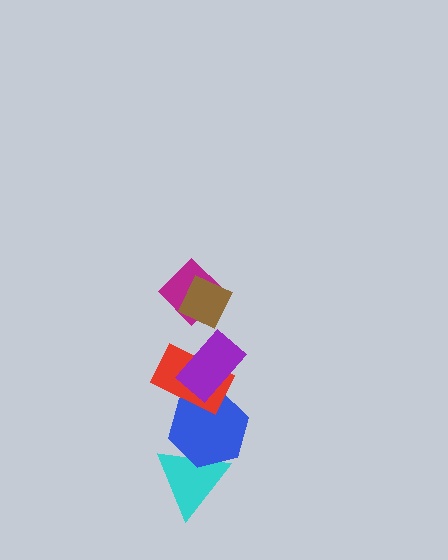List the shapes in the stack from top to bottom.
From top to bottom: the brown diamond, the magenta diamond, the purple rectangle, the red rectangle, the blue hexagon, the cyan triangle.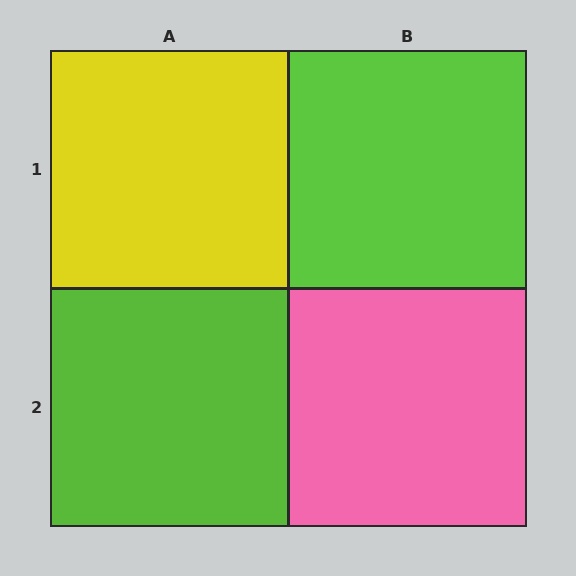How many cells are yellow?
1 cell is yellow.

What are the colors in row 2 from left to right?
Lime, pink.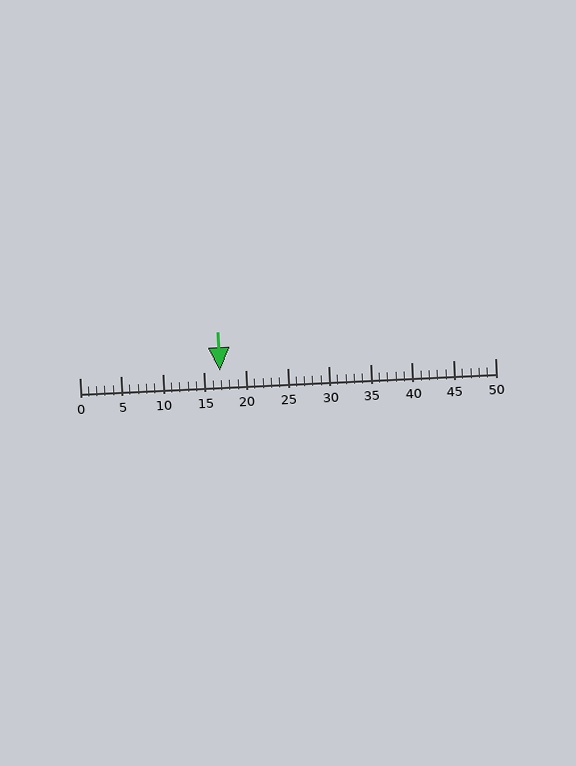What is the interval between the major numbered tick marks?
The major tick marks are spaced 5 units apart.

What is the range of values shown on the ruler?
The ruler shows values from 0 to 50.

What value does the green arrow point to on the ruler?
The green arrow points to approximately 17.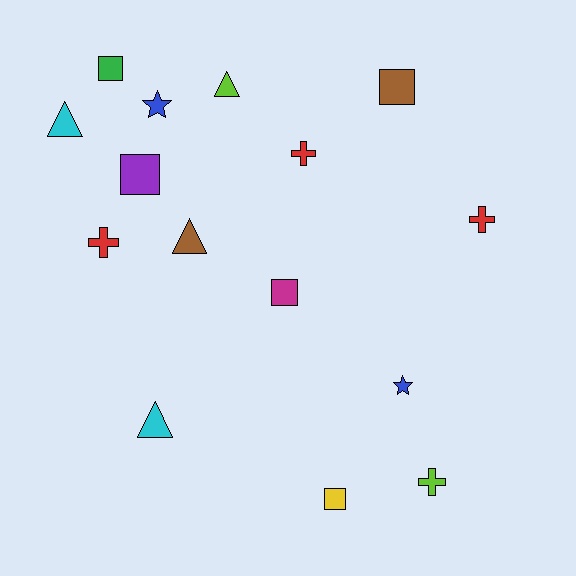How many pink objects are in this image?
There are no pink objects.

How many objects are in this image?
There are 15 objects.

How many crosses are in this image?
There are 4 crosses.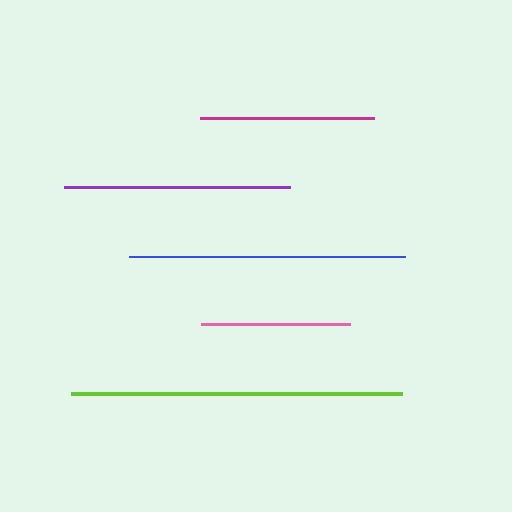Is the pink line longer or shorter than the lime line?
The lime line is longer than the pink line.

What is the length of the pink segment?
The pink segment is approximately 149 pixels long.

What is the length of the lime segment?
The lime segment is approximately 331 pixels long.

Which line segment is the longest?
The lime line is the longest at approximately 331 pixels.